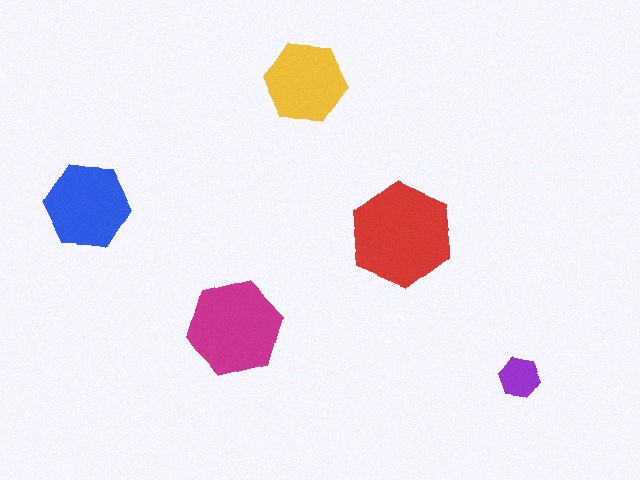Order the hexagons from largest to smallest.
the red one, the magenta one, the blue one, the yellow one, the purple one.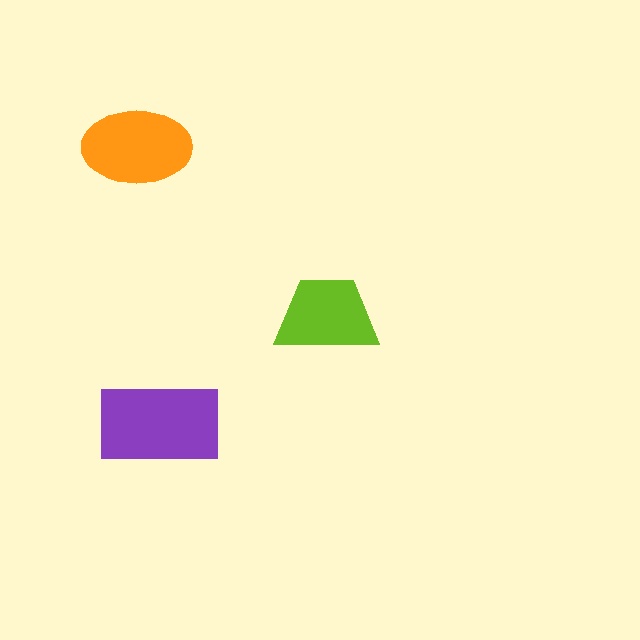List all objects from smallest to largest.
The lime trapezoid, the orange ellipse, the purple rectangle.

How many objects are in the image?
There are 3 objects in the image.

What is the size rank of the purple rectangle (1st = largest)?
1st.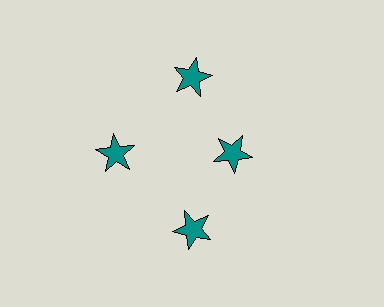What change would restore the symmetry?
The symmetry would be restored by moving it outward, back onto the ring so that all 4 stars sit at equal angles and equal distance from the center.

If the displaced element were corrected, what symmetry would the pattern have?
It would have 4-fold rotational symmetry — the pattern would map onto itself every 90 degrees.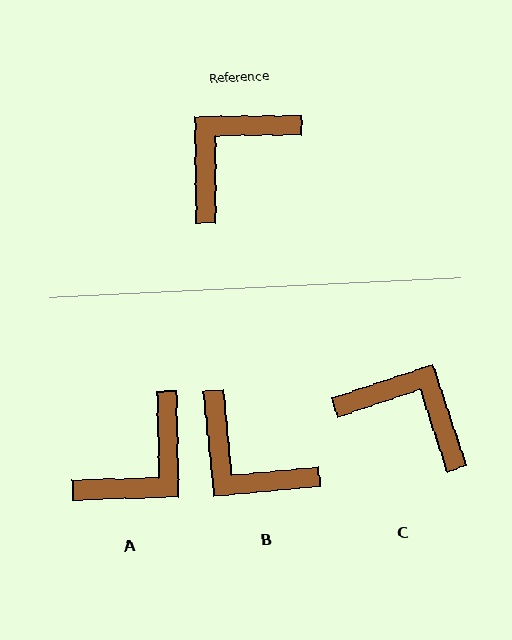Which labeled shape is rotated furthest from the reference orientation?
A, about 179 degrees away.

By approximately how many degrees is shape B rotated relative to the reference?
Approximately 95 degrees counter-clockwise.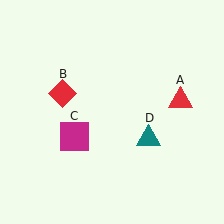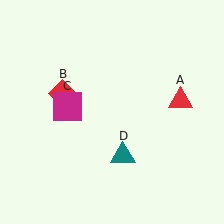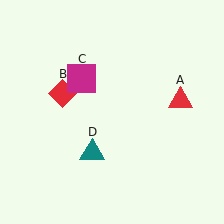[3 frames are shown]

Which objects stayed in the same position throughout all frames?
Red triangle (object A) and red diamond (object B) remained stationary.